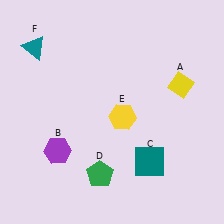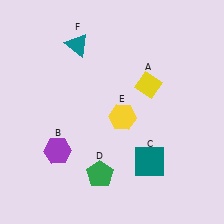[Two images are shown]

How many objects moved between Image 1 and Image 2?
2 objects moved between the two images.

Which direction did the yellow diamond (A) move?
The yellow diamond (A) moved left.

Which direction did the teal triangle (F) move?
The teal triangle (F) moved right.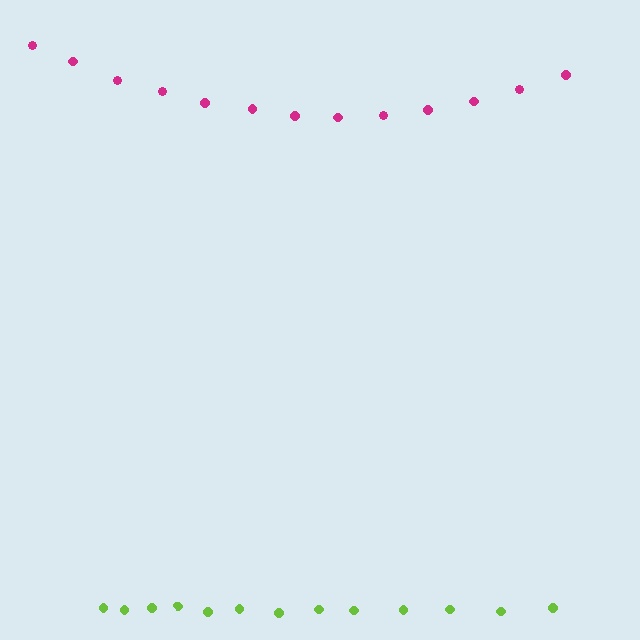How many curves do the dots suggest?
There are 2 distinct paths.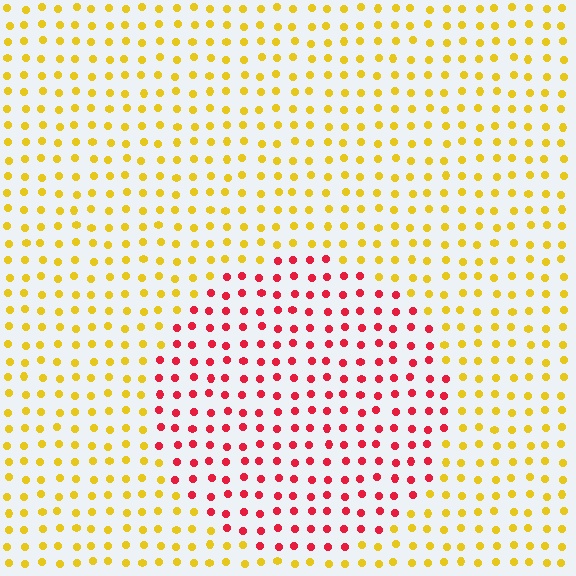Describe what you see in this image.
The image is filled with small yellow elements in a uniform arrangement. A circle-shaped region is visible where the elements are tinted to a slightly different hue, forming a subtle color boundary.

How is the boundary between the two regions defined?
The boundary is defined purely by a slight shift in hue (about 61 degrees). Spacing, size, and orientation are identical on both sides.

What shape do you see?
I see a circle.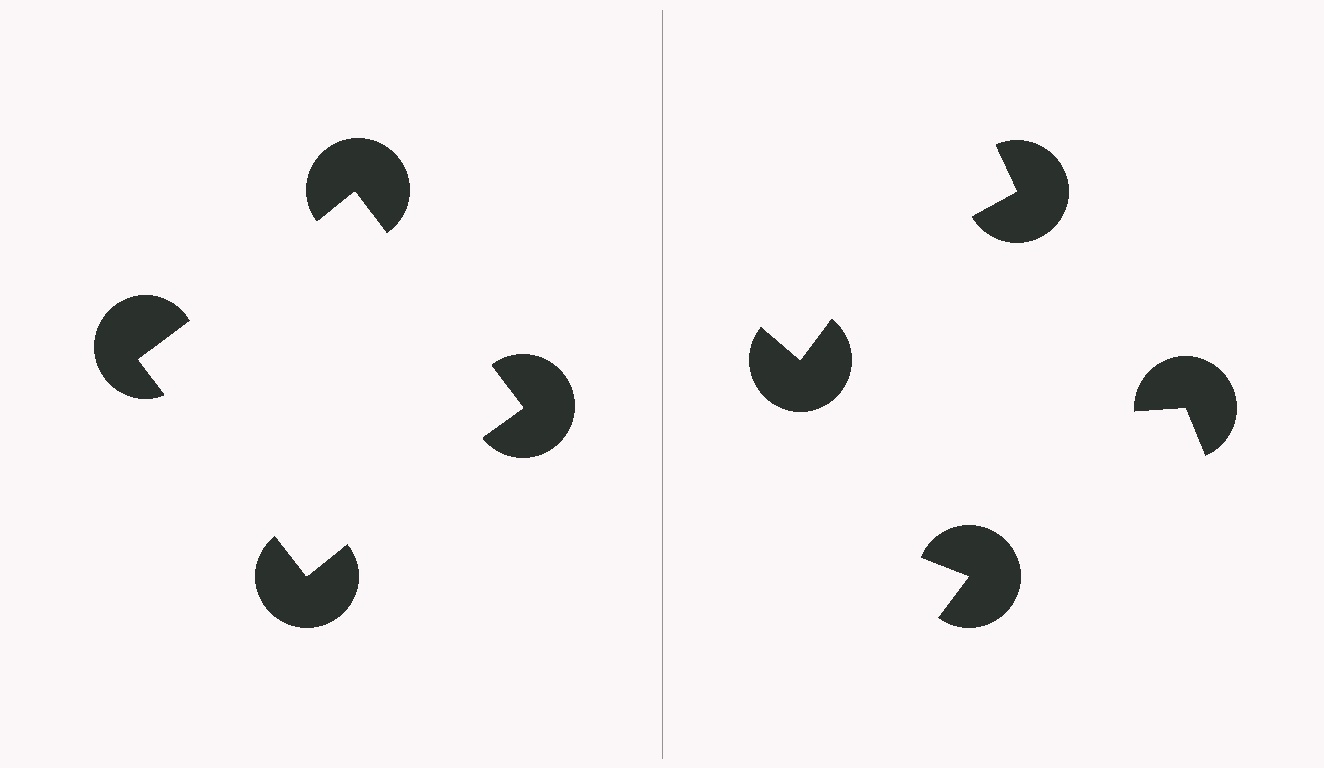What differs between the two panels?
The pac-man discs are positioned identically on both sides; only the wedge orientations differ. On the left they align to a square; on the right they are misaligned.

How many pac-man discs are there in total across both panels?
8 — 4 on each side.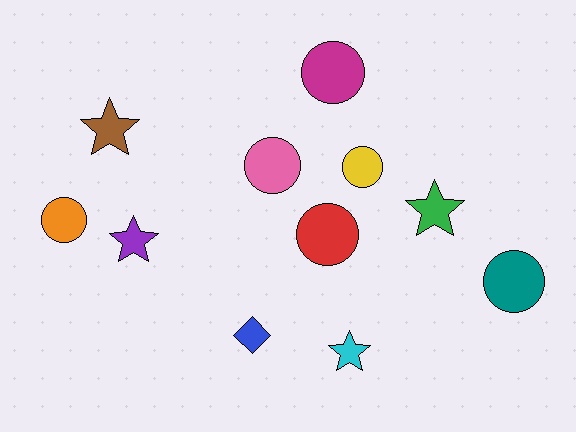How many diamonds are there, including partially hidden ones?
There is 1 diamond.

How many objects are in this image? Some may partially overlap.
There are 11 objects.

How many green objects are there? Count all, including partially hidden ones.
There is 1 green object.